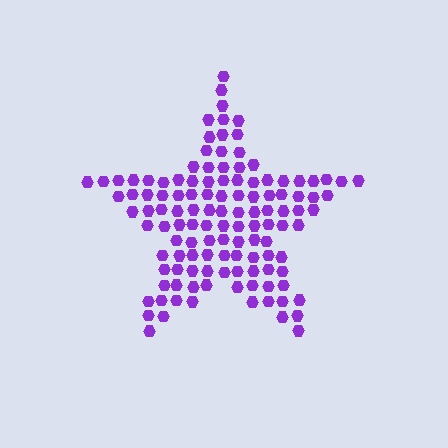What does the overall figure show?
The overall figure shows a star.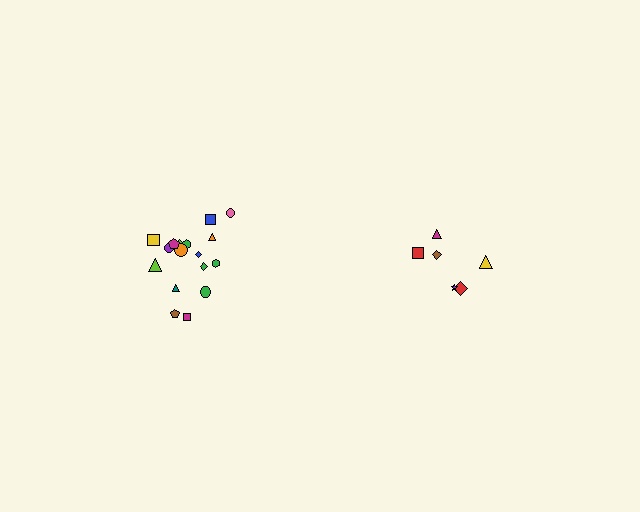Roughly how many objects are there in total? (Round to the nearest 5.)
Roughly 25 objects in total.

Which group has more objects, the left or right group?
The left group.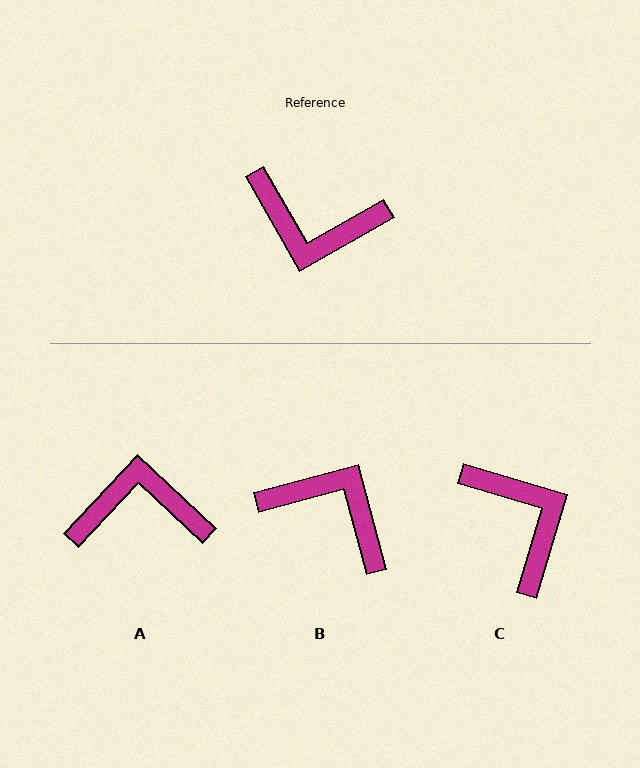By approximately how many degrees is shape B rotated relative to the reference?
Approximately 166 degrees counter-clockwise.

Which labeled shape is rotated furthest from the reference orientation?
B, about 166 degrees away.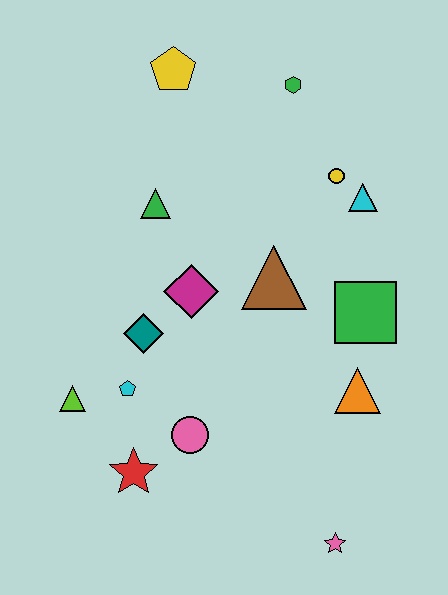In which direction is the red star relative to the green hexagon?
The red star is below the green hexagon.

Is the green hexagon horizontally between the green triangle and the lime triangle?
No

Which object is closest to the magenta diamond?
The teal diamond is closest to the magenta diamond.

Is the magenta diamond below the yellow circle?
Yes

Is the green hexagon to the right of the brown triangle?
Yes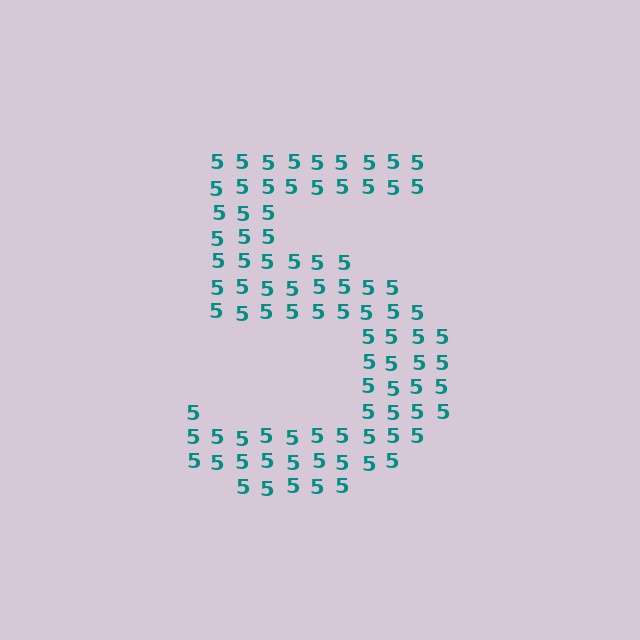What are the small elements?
The small elements are digit 5's.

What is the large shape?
The large shape is the digit 5.